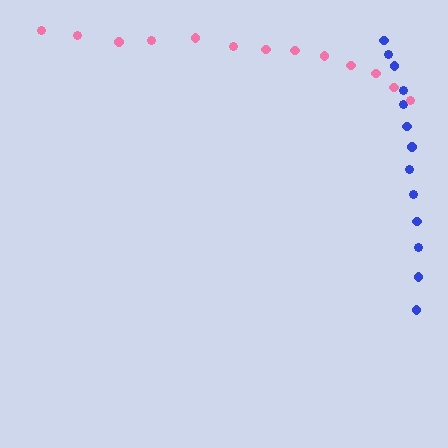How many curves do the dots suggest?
There are 2 distinct paths.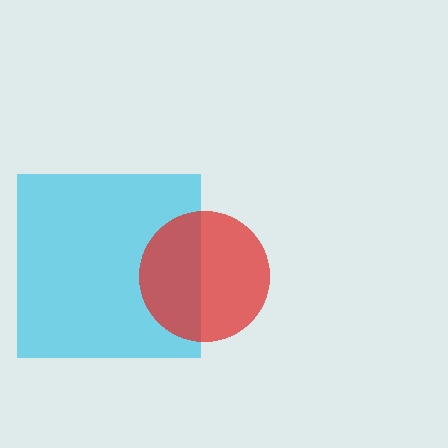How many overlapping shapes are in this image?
There are 2 overlapping shapes in the image.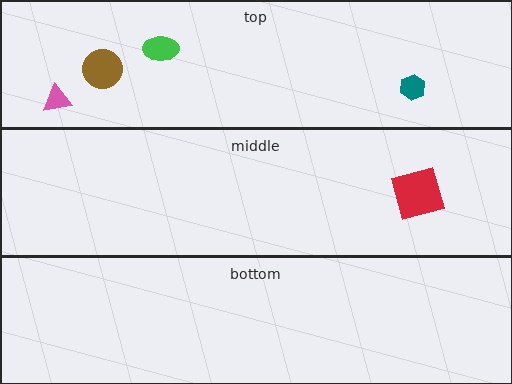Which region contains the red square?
The middle region.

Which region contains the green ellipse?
The top region.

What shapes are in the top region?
The pink triangle, the brown circle, the teal hexagon, the green ellipse.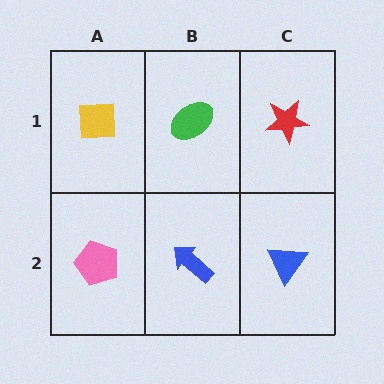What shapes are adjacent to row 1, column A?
A pink pentagon (row 2, column A), a green ellipse (row 1, column B).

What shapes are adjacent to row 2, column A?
A yellow square (row 1, column A), a blue arrow (row 2, column B).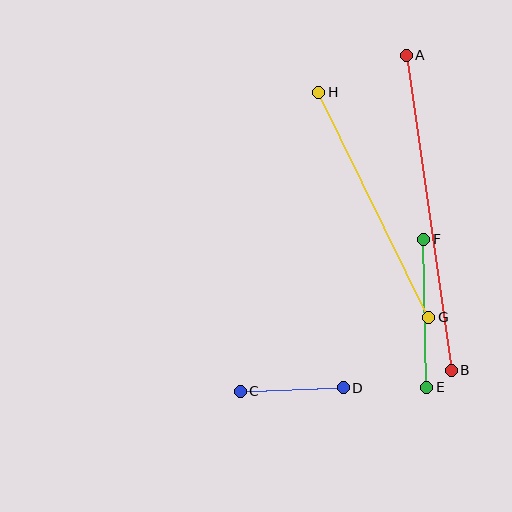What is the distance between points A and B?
The distance is approximately 318 pixels.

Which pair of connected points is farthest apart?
Points A and B are farthest apart.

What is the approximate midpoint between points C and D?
The midpoint is at approximately (292, 389) pixels.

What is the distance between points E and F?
The distance is approximately 148 pixels.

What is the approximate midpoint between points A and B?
The midpoint is at approximately (429, 213) pixels.